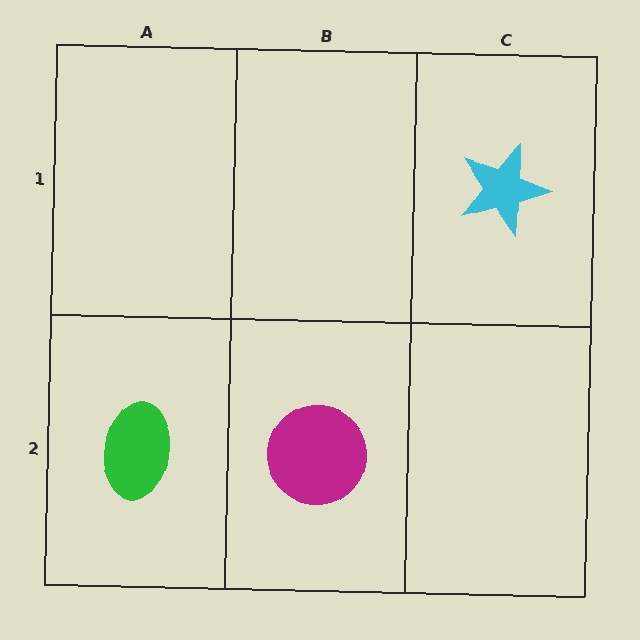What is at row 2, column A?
A green ellipse.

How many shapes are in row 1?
1 shape.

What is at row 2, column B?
A magenta circle.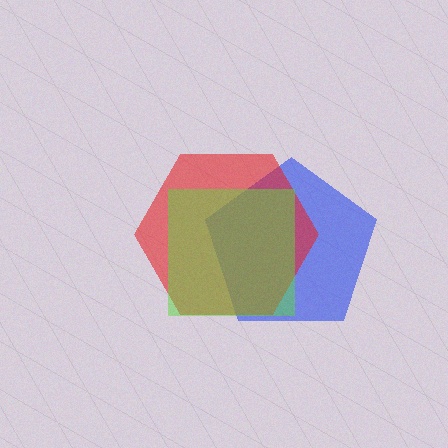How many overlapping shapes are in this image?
There are 3 overlapping shapes in the image.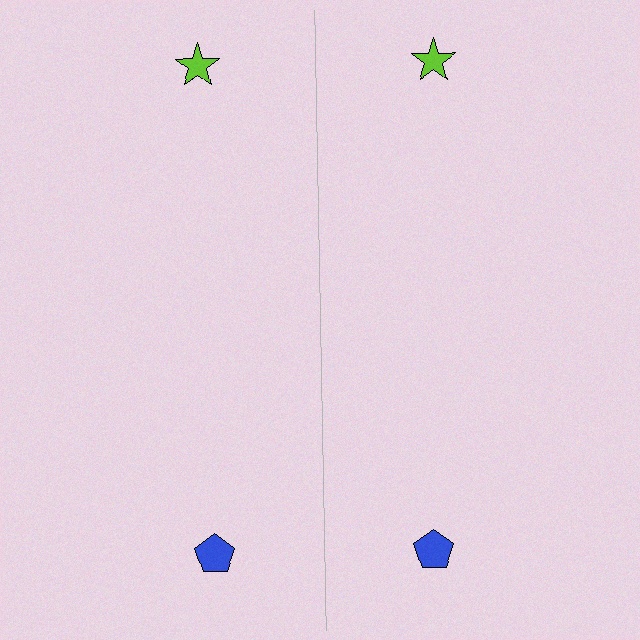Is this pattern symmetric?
Yes, this pattern has bilateral (reflection) symmetry.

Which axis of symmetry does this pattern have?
The pattern has a vertical axis of symmetry running through the center of the image.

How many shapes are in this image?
There are 4 shapes in this image.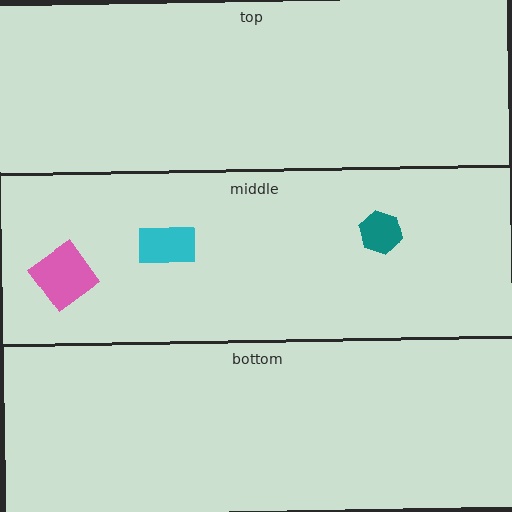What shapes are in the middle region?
The pink diamond, the cyan rectangle, the teal hexagon.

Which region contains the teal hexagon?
The middle region.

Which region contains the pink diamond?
The middle region.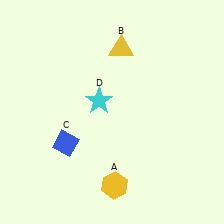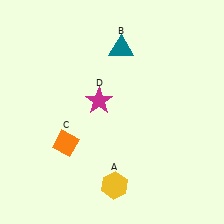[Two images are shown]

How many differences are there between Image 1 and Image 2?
There are 3 differences between the two images.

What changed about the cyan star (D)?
In Image 1, D is cyan. In Image 2, it changed to magenta.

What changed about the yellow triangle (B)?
In Image 1, B is yellow. In Image 2, it changed to teal.